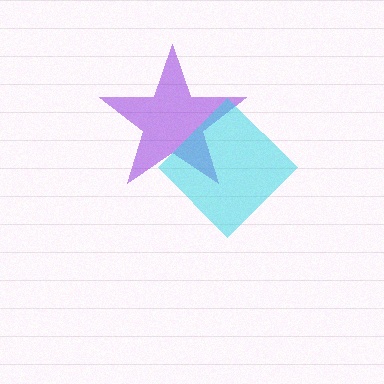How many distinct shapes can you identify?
There are 2 distinct shapes: a purple star, a cyan diamond.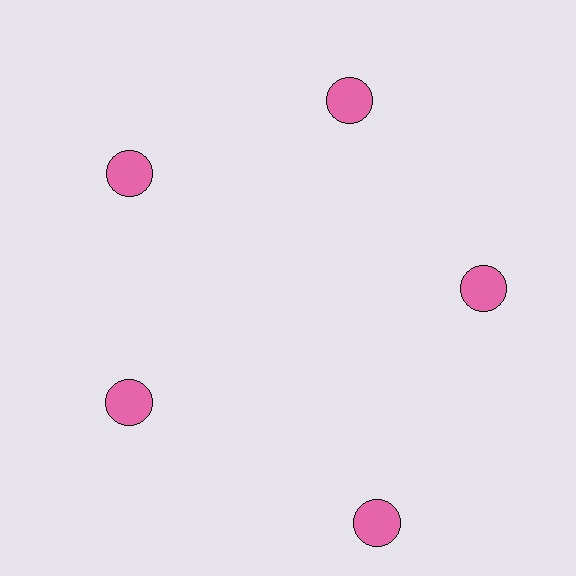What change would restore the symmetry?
The symmetry would be restored by moving it inward, back onto the ring so that all 5 circles sit at equal angles and equal distance from the center.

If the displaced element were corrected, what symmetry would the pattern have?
It would have 5-fold rotational symmetry — the pattern would map onto itself every 72 degrees.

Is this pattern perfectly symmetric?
No. The 5 pink circles are arranged in a ring, but one element near the 5 o'clock position is pushed outward from the center, breaking the 5-fold rotational symmetry.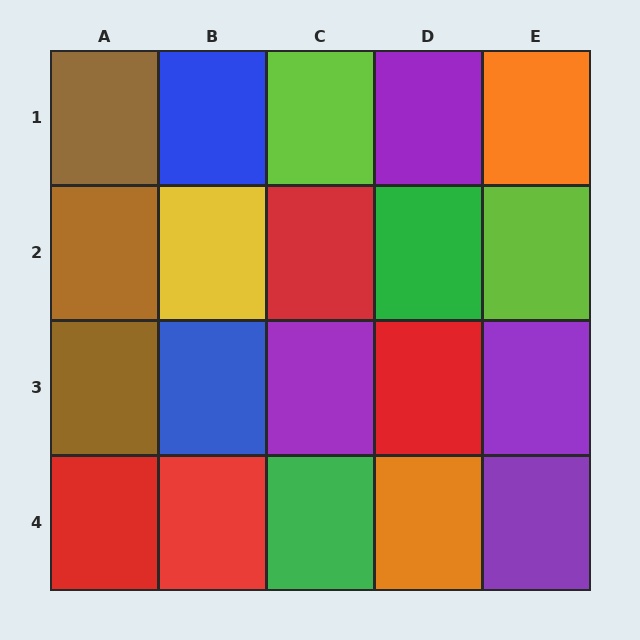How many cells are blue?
2 cells are blue.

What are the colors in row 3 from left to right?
Brown, blue, purple, red, purple.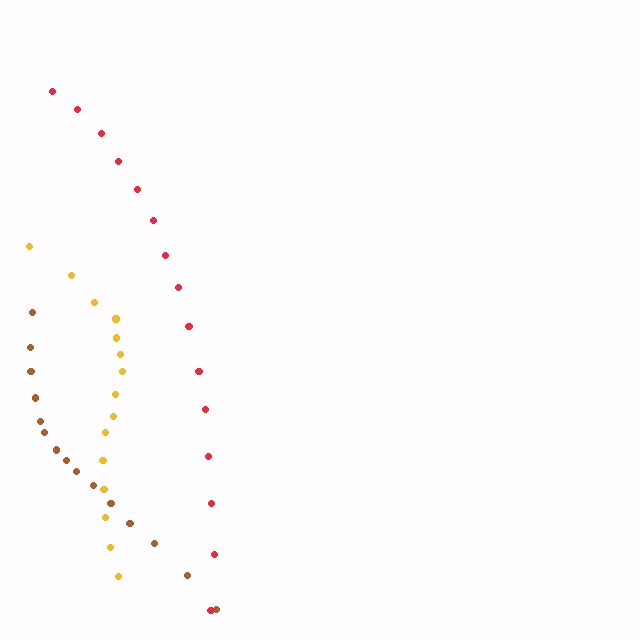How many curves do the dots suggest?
There are 3 distinct paths.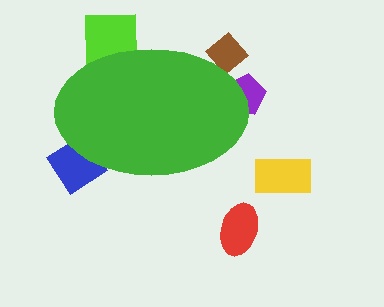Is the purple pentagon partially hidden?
Yes, the purple pentagon is partially hidden behind the green ellipse.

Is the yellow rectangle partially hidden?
No, the yellow rectangle is fully visible.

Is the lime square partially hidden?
Yes, the lime square is partially hidden behind the green ellipse.